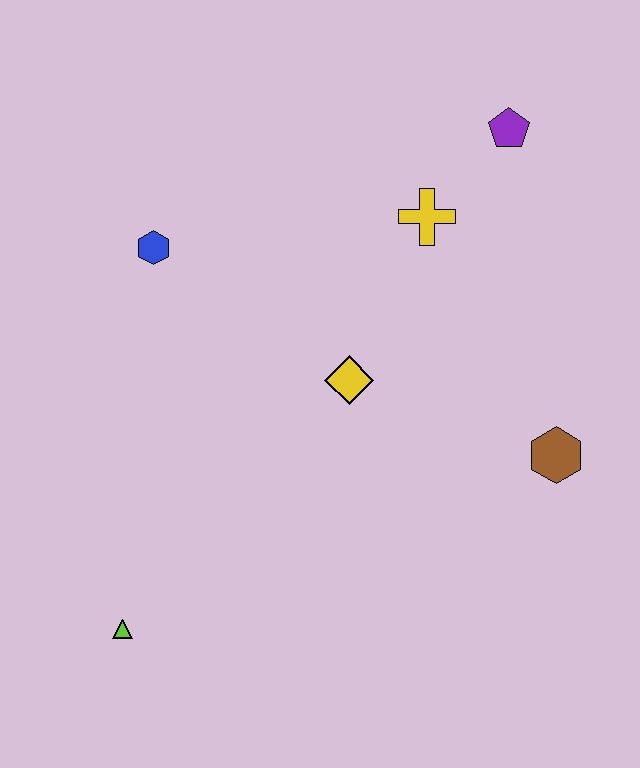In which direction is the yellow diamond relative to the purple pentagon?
The yellow diamond is below the purple pentagon.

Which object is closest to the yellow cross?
The purple pentagon is closest to the yellow cross.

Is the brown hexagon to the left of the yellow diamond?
No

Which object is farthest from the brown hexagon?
The lime triangle is farthest from the brown hexagon.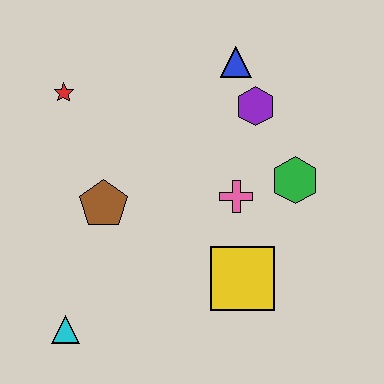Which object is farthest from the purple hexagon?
The cyan triangle is farthest from the purple hexagon.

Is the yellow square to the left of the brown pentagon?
No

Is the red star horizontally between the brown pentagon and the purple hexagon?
No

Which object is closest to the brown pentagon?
The red star is closest to the brown pentagon.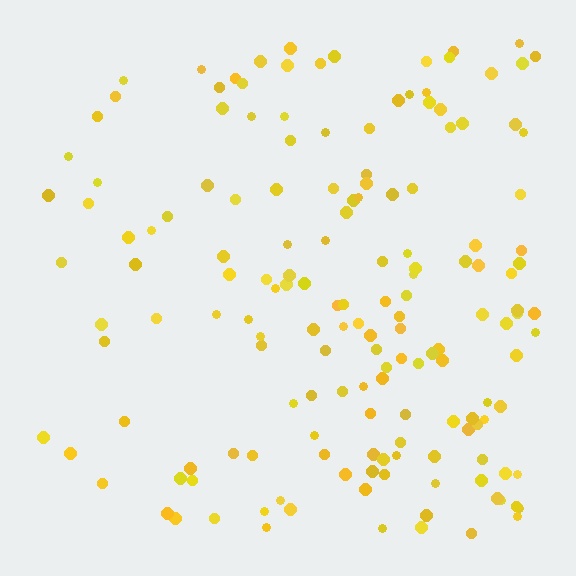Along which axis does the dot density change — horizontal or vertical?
Horizontal.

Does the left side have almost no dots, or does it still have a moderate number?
Still a moderate number, just noticeably fewer than the right.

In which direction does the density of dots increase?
From left to right, with the right side densest.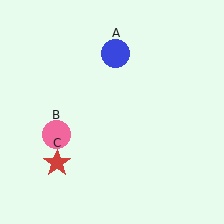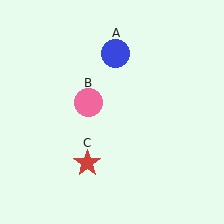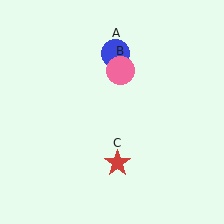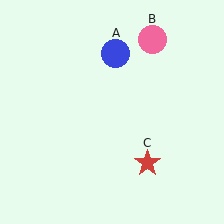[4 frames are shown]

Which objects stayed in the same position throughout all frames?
Blue circle (object A) remained stationary.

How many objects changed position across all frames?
2 objects changed position: pink circle (object B), red star (object C).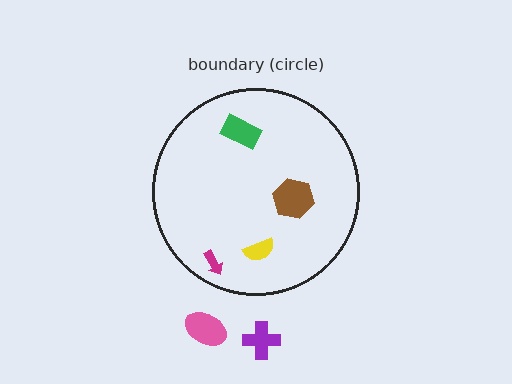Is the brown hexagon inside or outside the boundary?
Inside.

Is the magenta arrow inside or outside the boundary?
Inside.